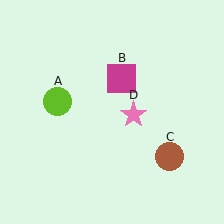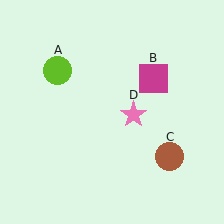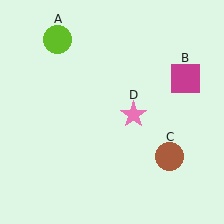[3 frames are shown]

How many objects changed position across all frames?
2 objects changed position: lime circle (object A), magenta square (object B).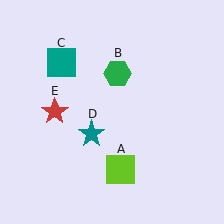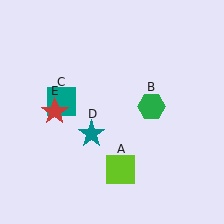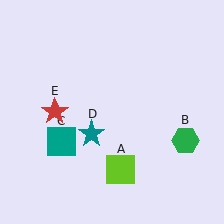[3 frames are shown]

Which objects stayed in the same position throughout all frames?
Lime square (object A) and teal star (object D) and red star (object E) remained stationary.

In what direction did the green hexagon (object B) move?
The green hexagon (object B) moved down and to the right.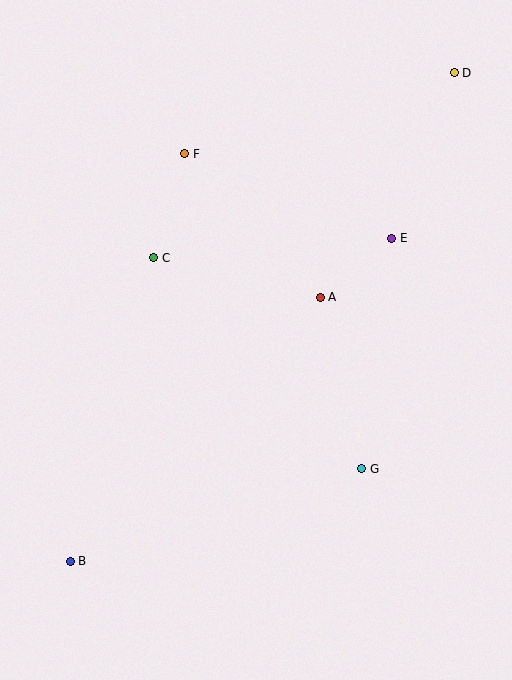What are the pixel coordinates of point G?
Point G is at (362, 469).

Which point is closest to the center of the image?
Point A at (320, 297) is closest to the center.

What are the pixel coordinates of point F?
Point F is at (185, 154).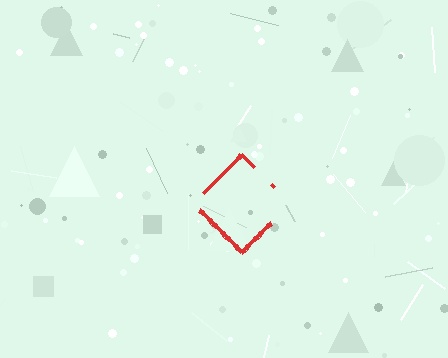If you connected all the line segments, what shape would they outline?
They would outline a diamond.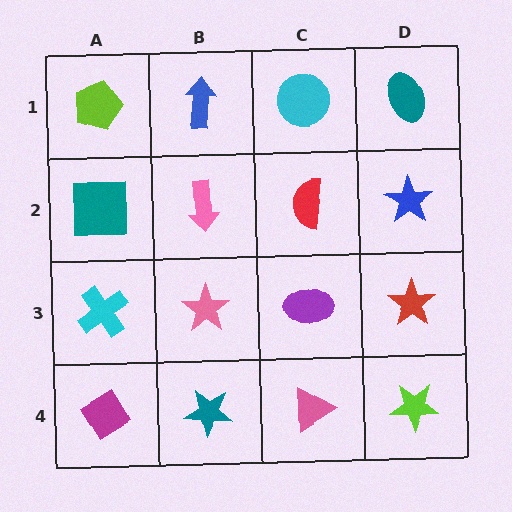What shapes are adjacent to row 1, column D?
A blue star (row 2, column D), a cyan circle (row 1, column C).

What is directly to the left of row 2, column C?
A pink arrow.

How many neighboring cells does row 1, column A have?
2.